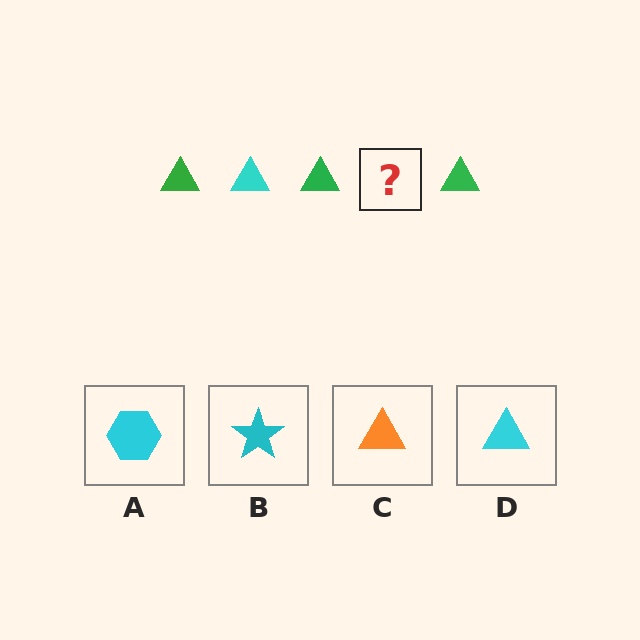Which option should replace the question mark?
Option D.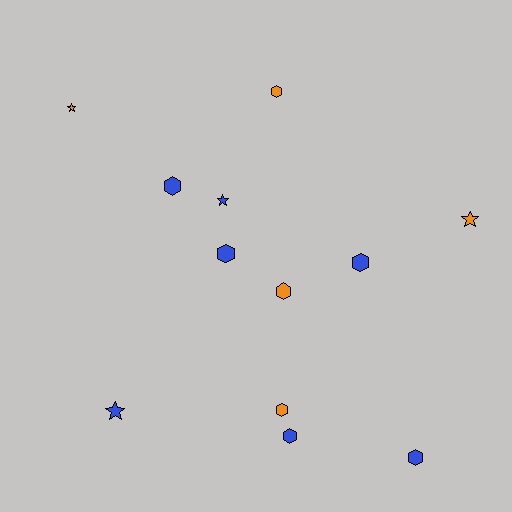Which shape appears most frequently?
Hexagon, with 8 objects.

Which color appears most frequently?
Blue, with 7 objects.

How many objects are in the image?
There are 12 objects.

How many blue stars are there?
There are 2 blue stars.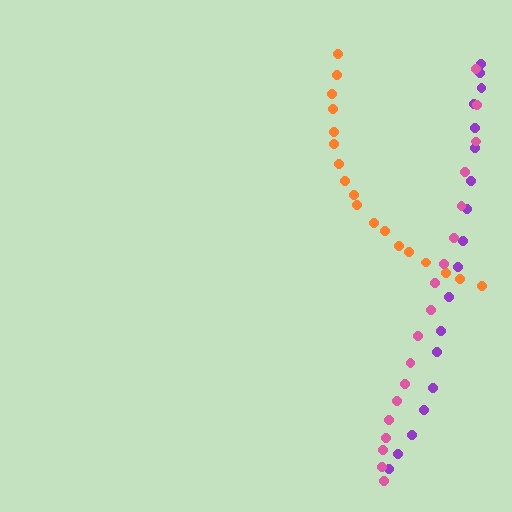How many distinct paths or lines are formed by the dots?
There are 3 distinct paths.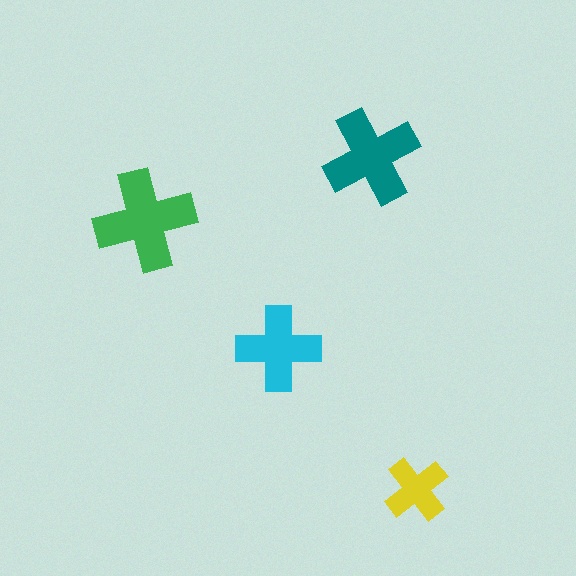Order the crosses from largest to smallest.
the green one, the teal one, the cyan one, the yellow one.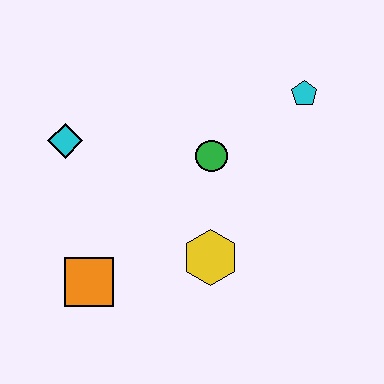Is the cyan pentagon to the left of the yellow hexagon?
No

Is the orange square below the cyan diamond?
Yes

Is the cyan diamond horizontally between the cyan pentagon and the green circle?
No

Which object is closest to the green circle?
The yellow hexagon is closest to the green circle.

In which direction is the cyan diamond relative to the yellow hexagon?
The cyan diamond is to the left of the yellow hexagon.